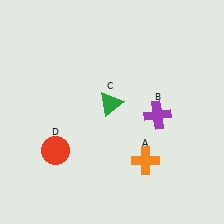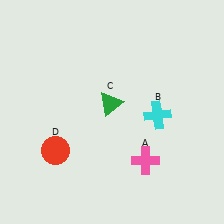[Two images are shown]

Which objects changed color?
A changed from orange to pink. B changed from purple to cyan.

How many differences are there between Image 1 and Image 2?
There are 2 differences between the two images.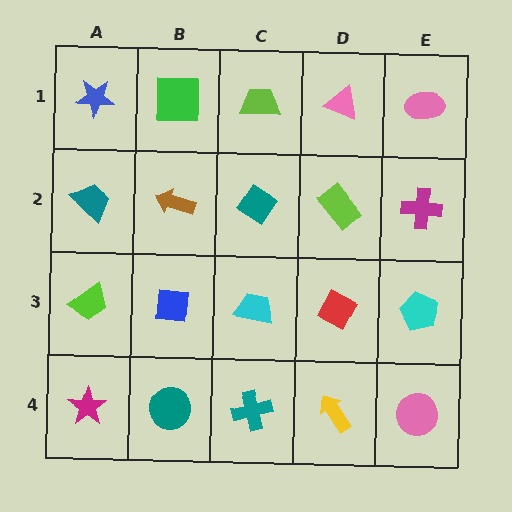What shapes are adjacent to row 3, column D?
A lime rectangle (row 2, column D), a yellow arrow (row 4, column D), a cyan trapezoid (row 3, column C), a cyan pentagon (row 3, column E).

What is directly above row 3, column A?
A teal trapezoid.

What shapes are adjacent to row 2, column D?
A pink triangle (row 1, column D), a red diamond (row 3, column D), a teal diamond (row 2, column C), a magenta cross (row 2, column E).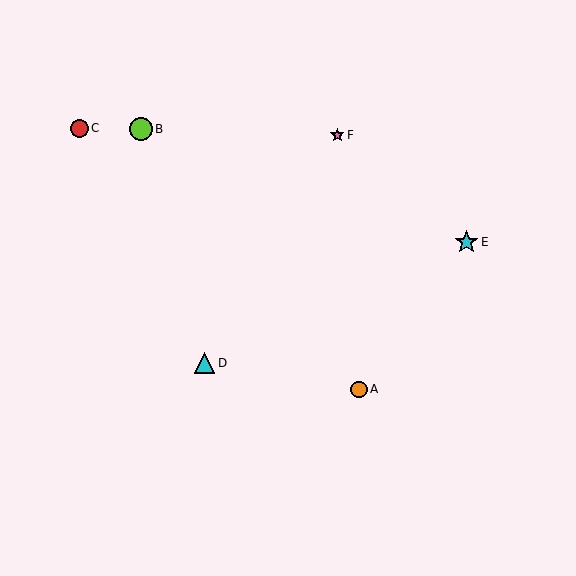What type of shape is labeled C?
Shape C is a red circle.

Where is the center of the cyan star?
The center of the cyan star is at (466, 242).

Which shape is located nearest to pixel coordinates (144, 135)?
The lime circle (labeled B) at (141, 129) is nearest to that location.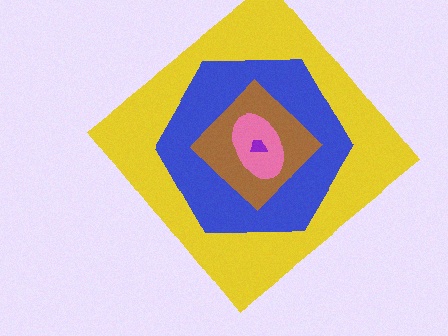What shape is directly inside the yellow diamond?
The blue hexagon.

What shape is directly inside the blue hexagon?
The brown diamond.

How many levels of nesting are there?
5.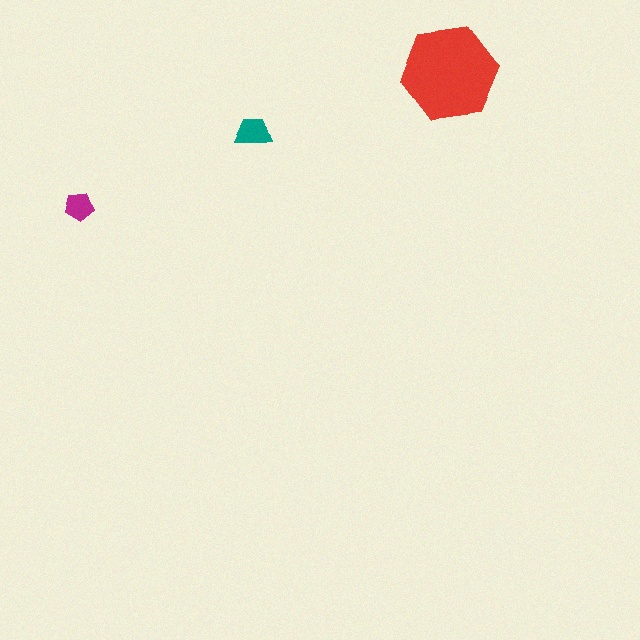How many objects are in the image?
There are 3 objects in the image.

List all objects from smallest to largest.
The magenta pentagon, the teal trapezoid, the red hexagon.